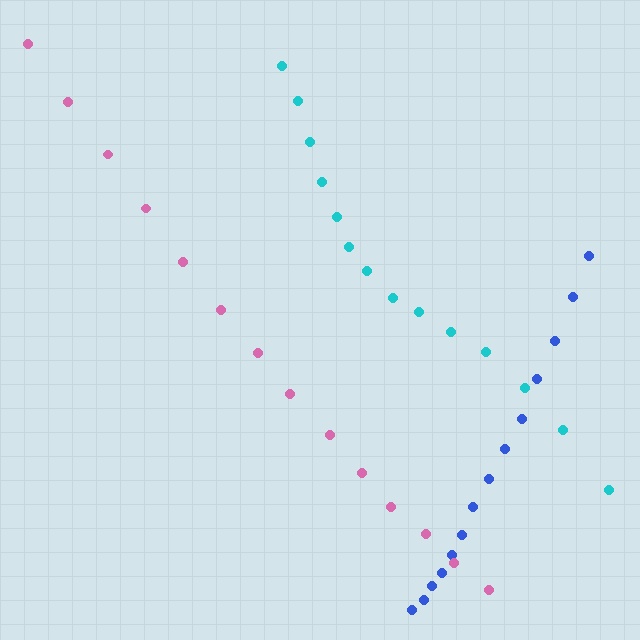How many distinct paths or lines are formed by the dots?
There are 3 distinct paths.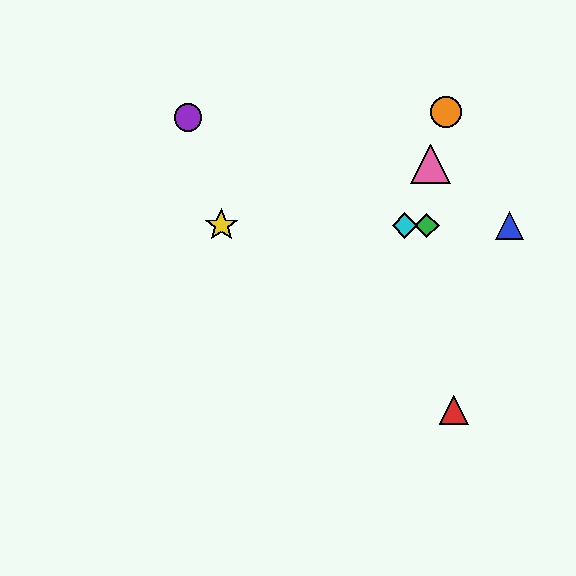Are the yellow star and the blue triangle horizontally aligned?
Yes, both are at y≈225.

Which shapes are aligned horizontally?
The blue triangle, the green diamond, the yellow star, the cyan diamond are aligned horizontally.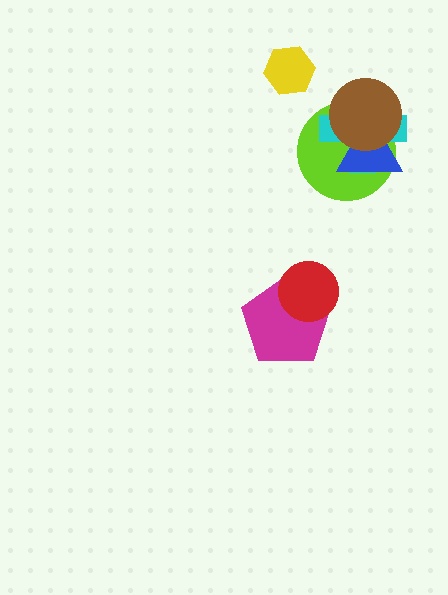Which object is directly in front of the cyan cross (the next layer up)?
The blue triangle is directly in front of the cyan cross.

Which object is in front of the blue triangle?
The brown circle is in front of the blue triangle.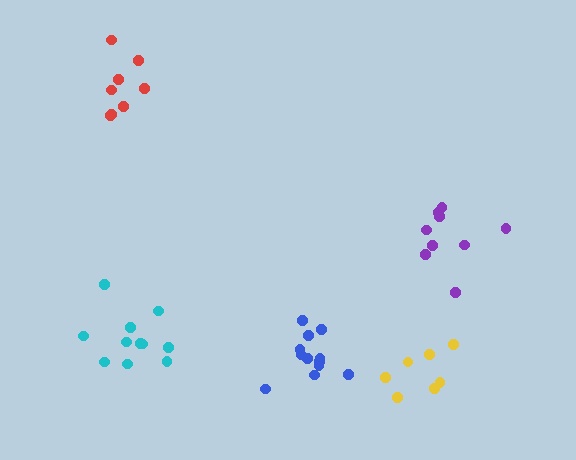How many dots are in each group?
Group 1: 9 dots, Group 2: 8 dots, Group 3: 12 dots, Group 4: 11 dots, Group 5: 7 dots (47 total).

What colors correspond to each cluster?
The clusters are colored: purple, red, blue, cyan, yellow.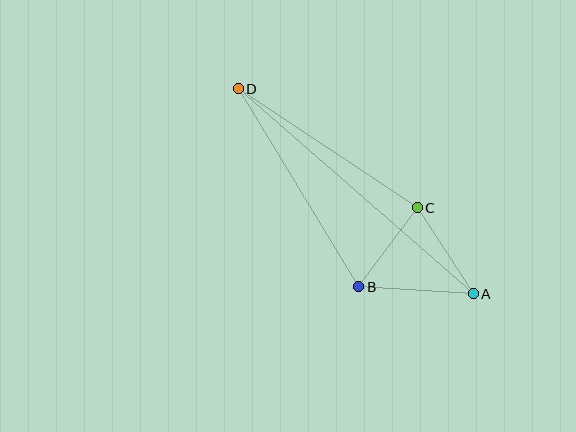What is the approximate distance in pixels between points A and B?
The distance between A and B is approximately 115 pixels.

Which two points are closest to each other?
Points B and C are closest to each other.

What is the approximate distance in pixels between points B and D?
The distance between B and D is approximately 232 pixels.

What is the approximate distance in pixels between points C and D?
The distance between C and D is approximately 215 pixels.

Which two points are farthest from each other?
Points A and D are farthest from each other.